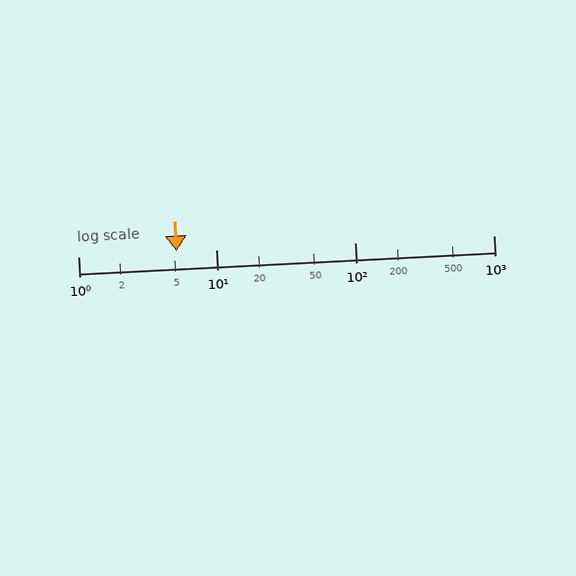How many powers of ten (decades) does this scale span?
The scale spans 3 decades, from 1 to 1000.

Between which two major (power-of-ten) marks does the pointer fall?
The pointer is between 1 and 10.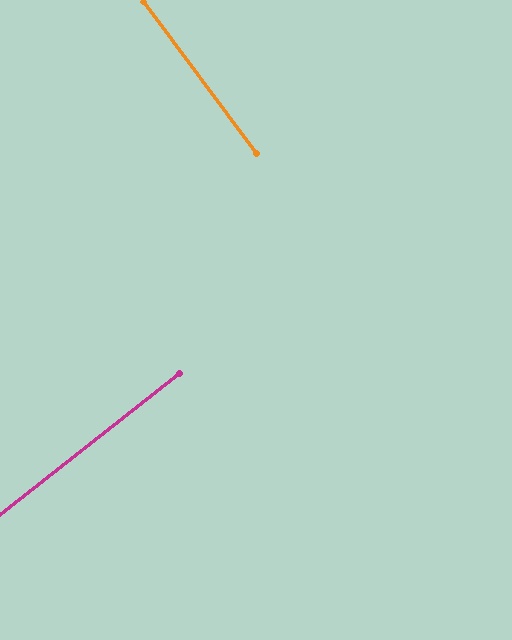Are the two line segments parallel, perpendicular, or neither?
Perpendicular — they meet at approximately 88°.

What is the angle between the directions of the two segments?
Approximately 88 degrees.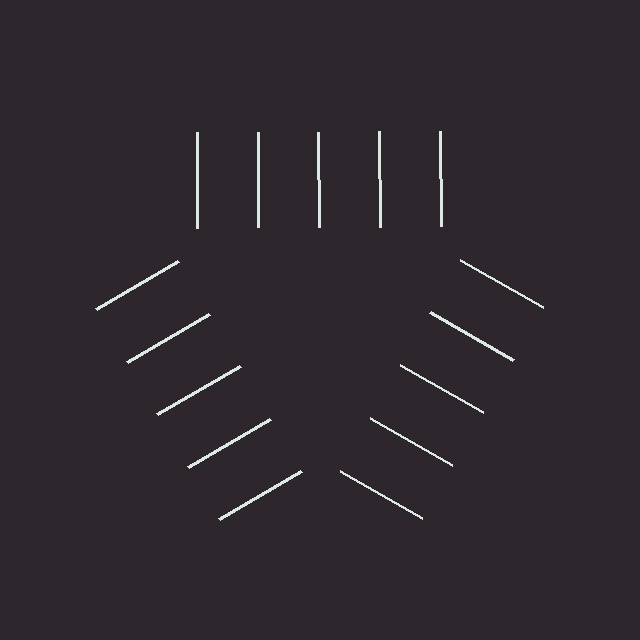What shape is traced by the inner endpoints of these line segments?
An illusory triangle — the line segments terminate on its edges but no continuous stroke is drawn.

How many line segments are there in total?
15 — 5 along each of the 3 edges.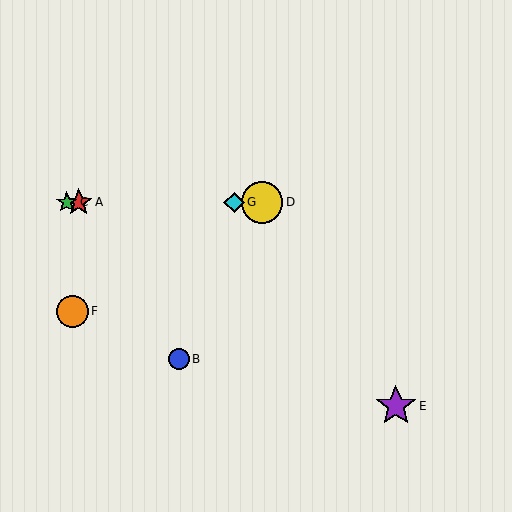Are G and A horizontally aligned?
Yes, both are at y≈202.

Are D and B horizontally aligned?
No, D is at y≈202 and B is at y≈359.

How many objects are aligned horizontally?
4 objects (A, C, D, G) are aligned horizontally.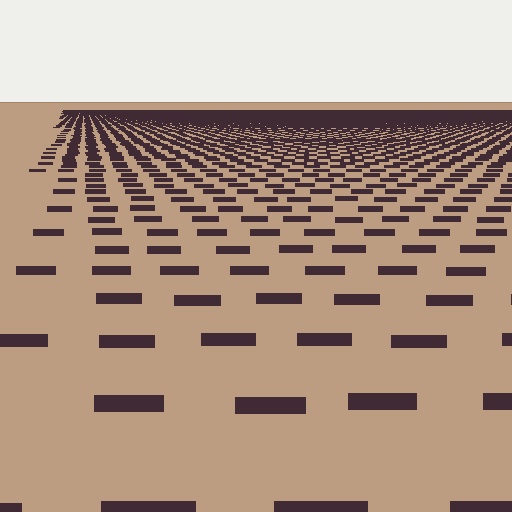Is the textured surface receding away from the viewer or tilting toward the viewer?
The surface is receding away from the viewer. Texture elements get smaller and denser toward the top.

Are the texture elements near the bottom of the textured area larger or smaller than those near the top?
Larger. Near the bottom, elements are closer to the viewer and appear at a bigger on-screen size.